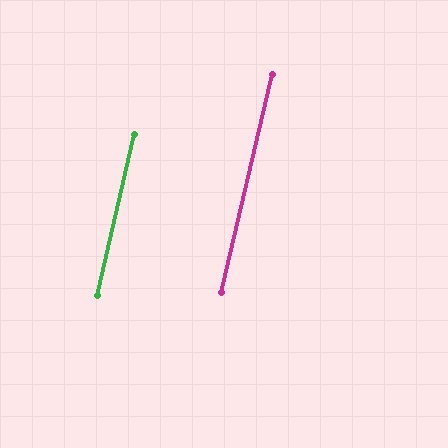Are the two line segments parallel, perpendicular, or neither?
Parallel — their directions differ by only 0.1°.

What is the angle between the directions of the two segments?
Approximately 0 degrees.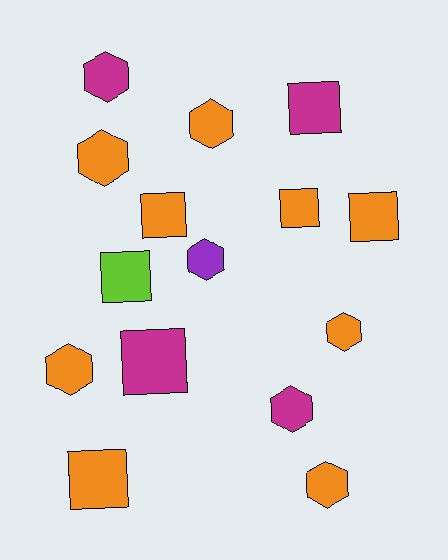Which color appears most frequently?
Orange, with 9 objects.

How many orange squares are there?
There are 4 orange squares.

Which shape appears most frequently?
Hexagon, with 8 objects.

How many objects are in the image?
There are 15 objects.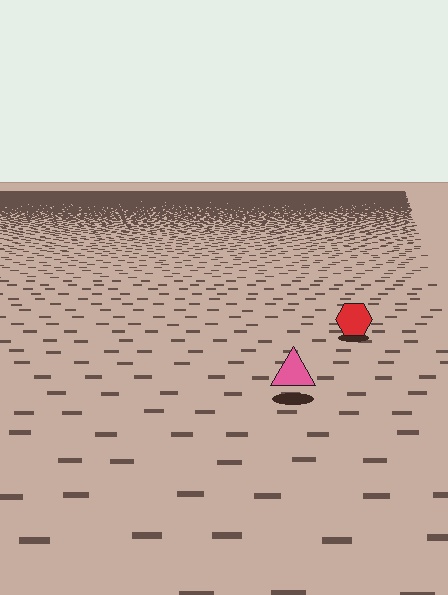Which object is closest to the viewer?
The pink triangle is closest. The texture marks near it are larger and more spread out.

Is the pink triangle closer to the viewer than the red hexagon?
Yes. The pink triangle is closer — you can tell from the texture gradient: the ground texture is coarser near it.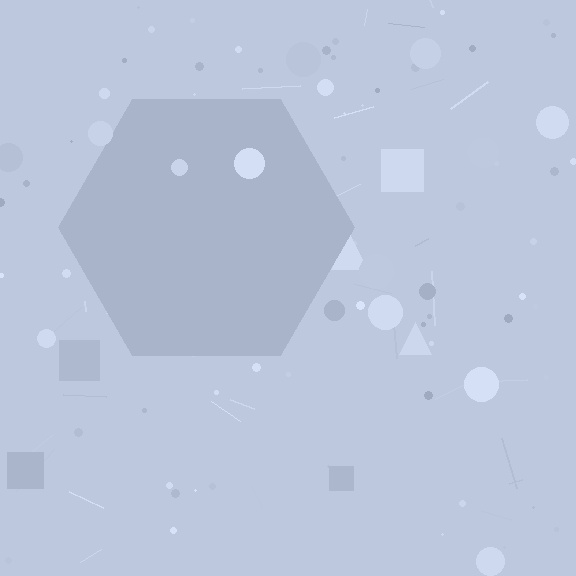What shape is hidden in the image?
A hexagon is hidden in the image.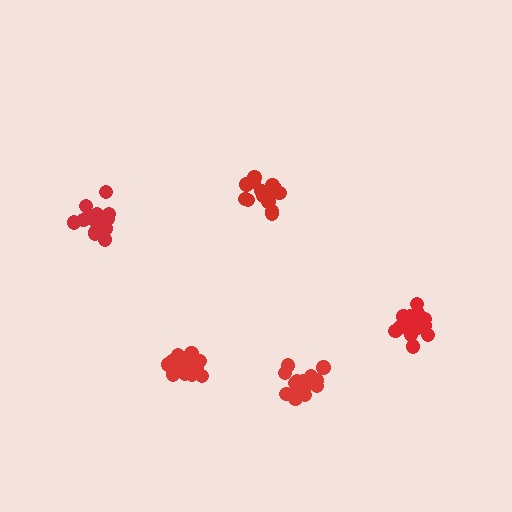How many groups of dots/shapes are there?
There are 5 groups.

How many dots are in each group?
Group 1: 15 dots, Group 2: 17 dots, Group 3: 16 dots, Group 4: 17 dots, Group 5: 15 dots (80 total).